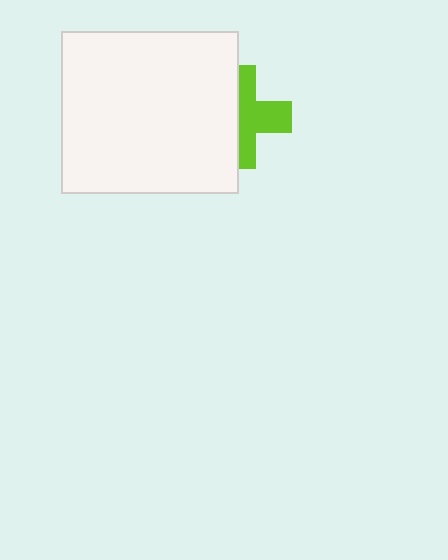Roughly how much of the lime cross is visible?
About half of it is visible (roughly 50%).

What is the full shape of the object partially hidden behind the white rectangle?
The partially hidden object is a lime cross.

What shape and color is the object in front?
The object in front is a white rectangle.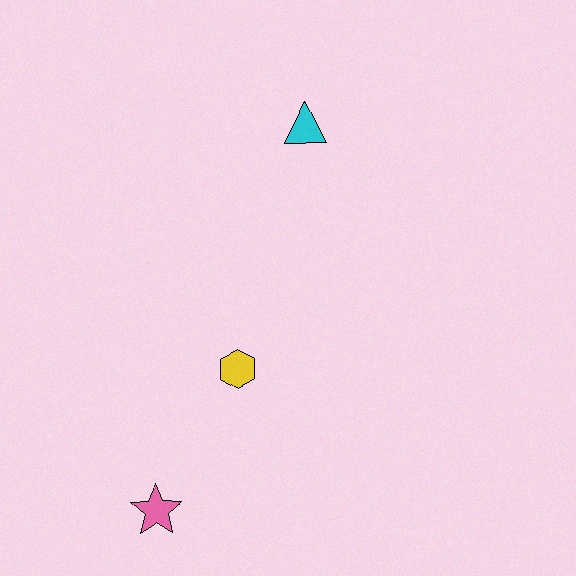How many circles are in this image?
There are no circles.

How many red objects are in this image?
There are no red objects.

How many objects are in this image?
There are 3 objects.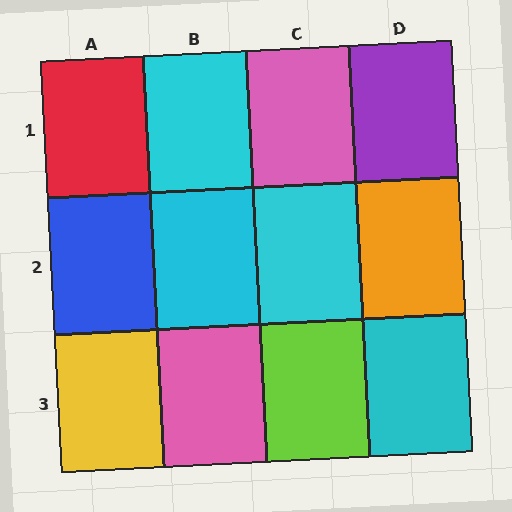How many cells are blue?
1 cell is blue.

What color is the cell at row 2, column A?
Blue.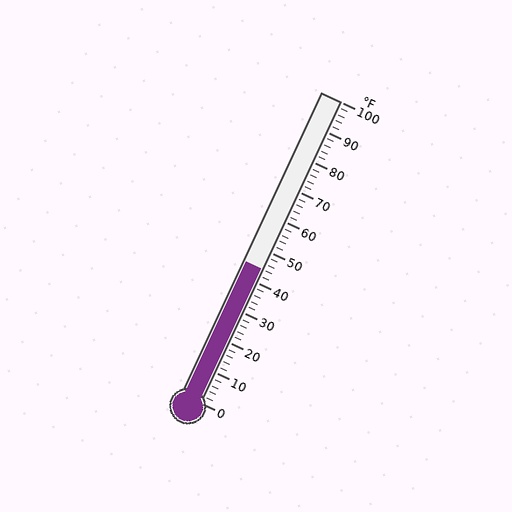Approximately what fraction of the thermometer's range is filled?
The thermometer is filled to approximately 45% of its range.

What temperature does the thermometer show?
The thermometer shows approximately 44°F.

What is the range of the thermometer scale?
The thermometer scale ranges from 0°F to 100°F.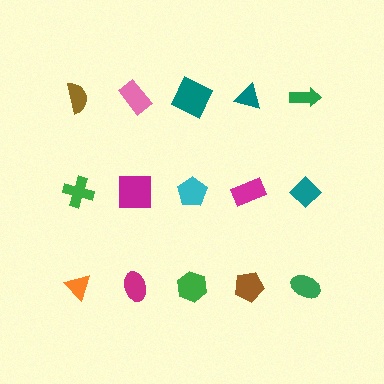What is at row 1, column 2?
A pink rectangle.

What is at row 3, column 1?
An orange triangle.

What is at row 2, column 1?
A green cross.